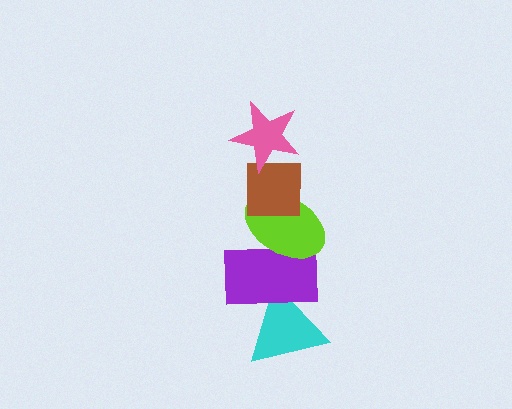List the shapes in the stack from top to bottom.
From top to bottom: the pink star, the brown square, the lime ellipse, the purple rectangle, the cyan triangle.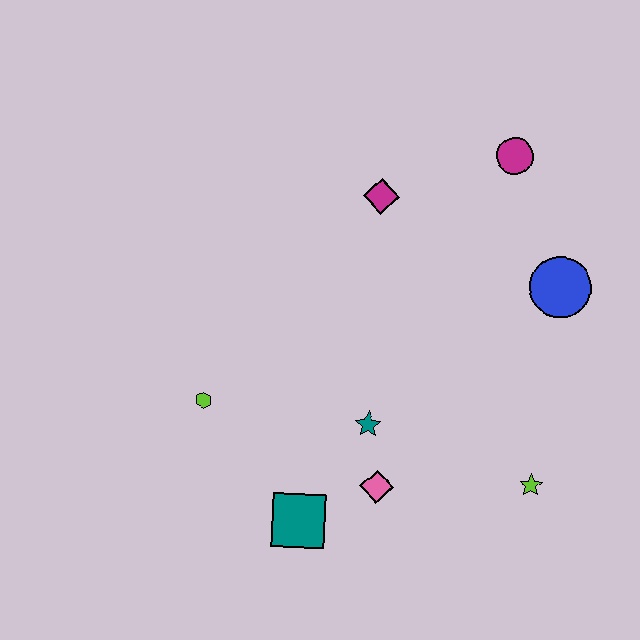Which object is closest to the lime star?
The pink diamond is closest to the lime star.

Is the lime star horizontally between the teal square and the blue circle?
Yes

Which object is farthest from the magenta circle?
The teal square is farthest from the magenta circle.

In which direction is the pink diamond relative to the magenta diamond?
The pink diamond is below the magenta diamond.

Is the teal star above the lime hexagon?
No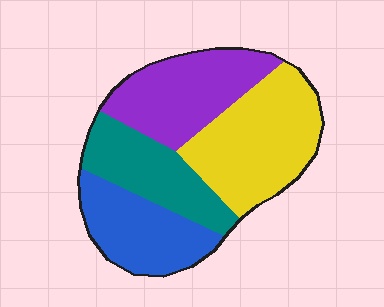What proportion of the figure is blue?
Blue covers around 20% of the figure.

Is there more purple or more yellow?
Yellow.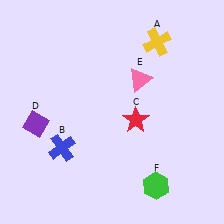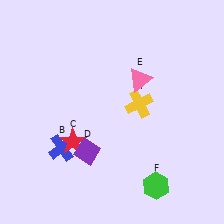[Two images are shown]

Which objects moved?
The objects that moved are: the yellow cross (A), the red star (C), the purple diamond (D).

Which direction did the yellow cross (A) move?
The yellow cross (A) moved down.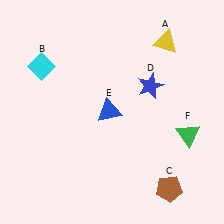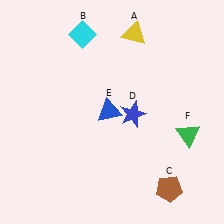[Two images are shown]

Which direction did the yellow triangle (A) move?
The yellow triangle (A) moved left.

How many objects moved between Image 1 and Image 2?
3 objects moved between the two images.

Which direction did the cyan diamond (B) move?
The cyan diamond (B) moved right.